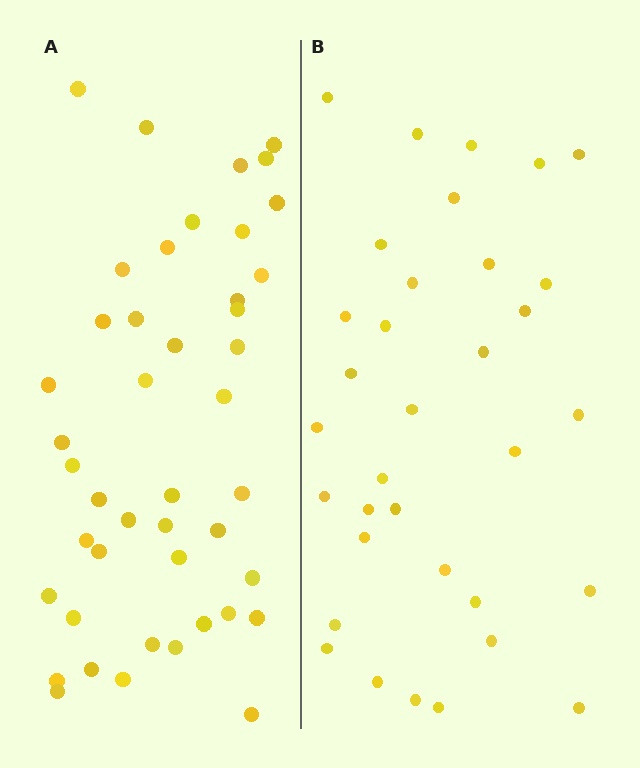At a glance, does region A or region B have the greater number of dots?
Region A (the left region) has more dots.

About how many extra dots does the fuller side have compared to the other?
Region A has roughly 10 or so more dots than region B.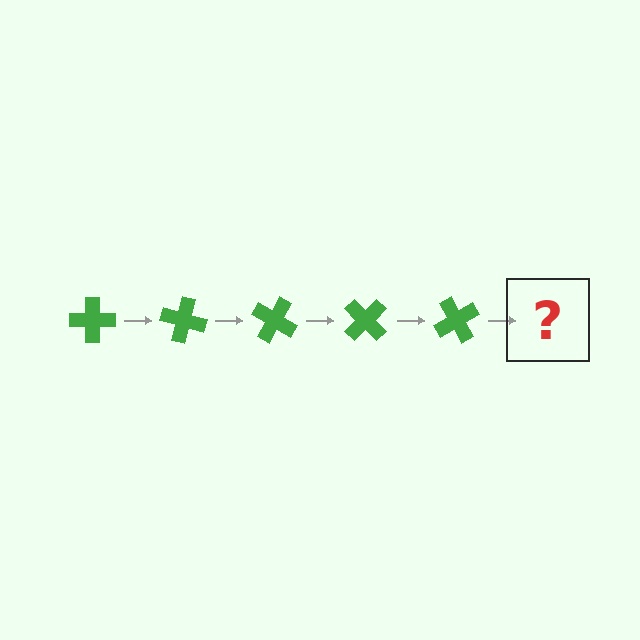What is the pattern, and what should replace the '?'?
The pattern is that the cross rotates 15 degrees each step. The '?' should be a green cross rotated 75 degrees.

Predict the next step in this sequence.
The next step is a green cross rotated 75 degrees.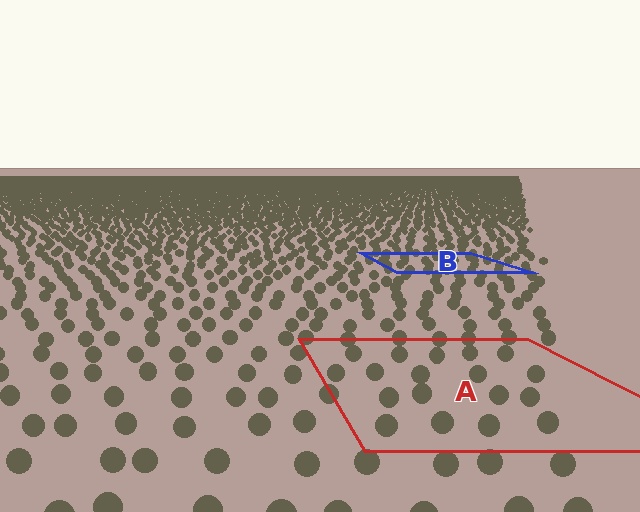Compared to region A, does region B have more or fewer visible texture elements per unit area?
Region B has more texture elements per unit area — they are packed more densely because it is farther away.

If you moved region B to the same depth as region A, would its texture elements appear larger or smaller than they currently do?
They would appear larger. At a closer depth, the same texture elements are projected at a bigger on-screen size.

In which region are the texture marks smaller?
The texture marks are smaller in region B, because it is farther away.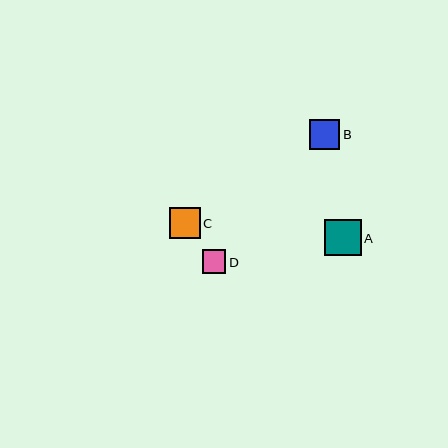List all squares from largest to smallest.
From largest to smallest: A, C, B, D.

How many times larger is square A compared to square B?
Square A is approximately 1.2 times the size of square B.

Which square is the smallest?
Square D is the smallest with a size of approximately 24 pixels.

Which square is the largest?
Square A is the largest with a size of approximately 36 pixels.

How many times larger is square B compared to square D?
Square B is approximately 1.3 times the size of square D.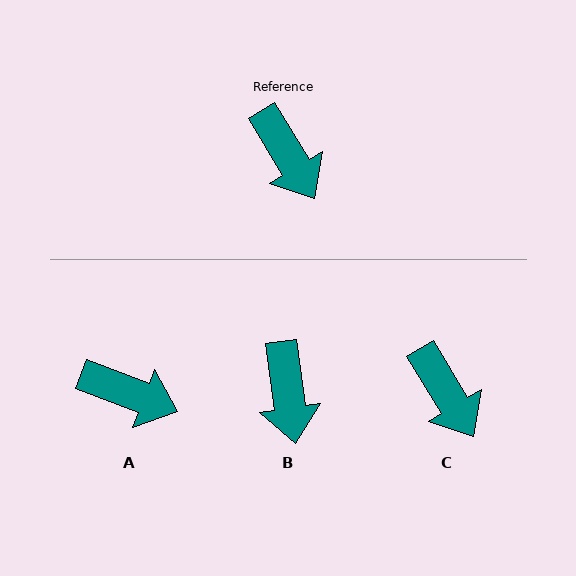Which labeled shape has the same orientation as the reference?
C.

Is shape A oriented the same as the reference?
No, it is off by about 38 degrees.